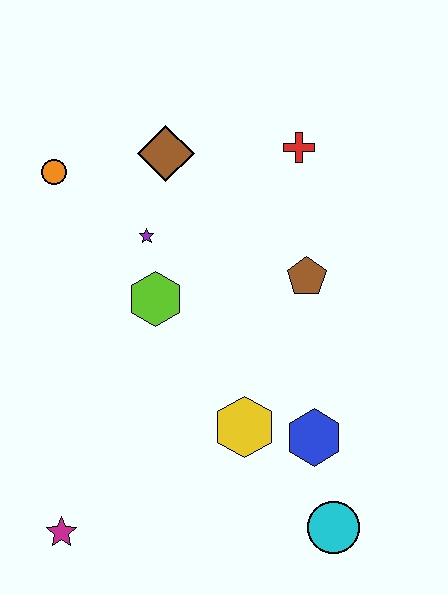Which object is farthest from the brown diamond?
The cyan circle is farthest from the brown diamond.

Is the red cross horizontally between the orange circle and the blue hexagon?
Yes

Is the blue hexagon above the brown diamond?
No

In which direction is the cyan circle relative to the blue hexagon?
The cyan circle is below the blue hexagon.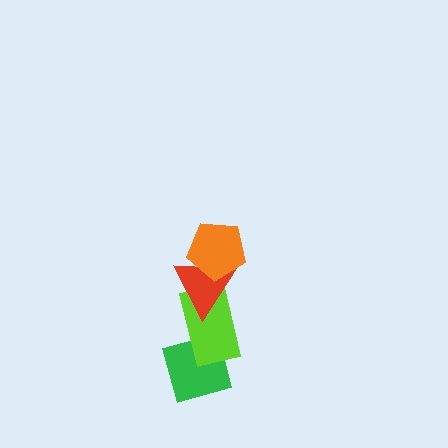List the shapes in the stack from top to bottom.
From top to bottom: the orange pentagon, the red triangle, the lime rectangle, the green diamond.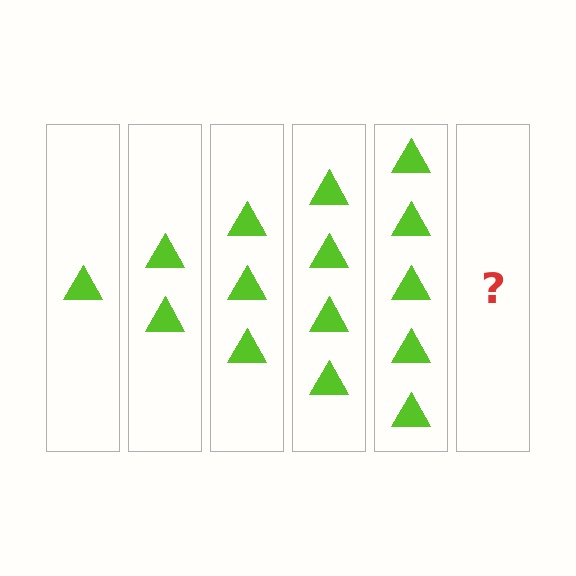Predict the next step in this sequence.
The next step is 6 triangles.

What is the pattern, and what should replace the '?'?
The pattern is that each step adds one more triangle. The '?' should be 6 triangles.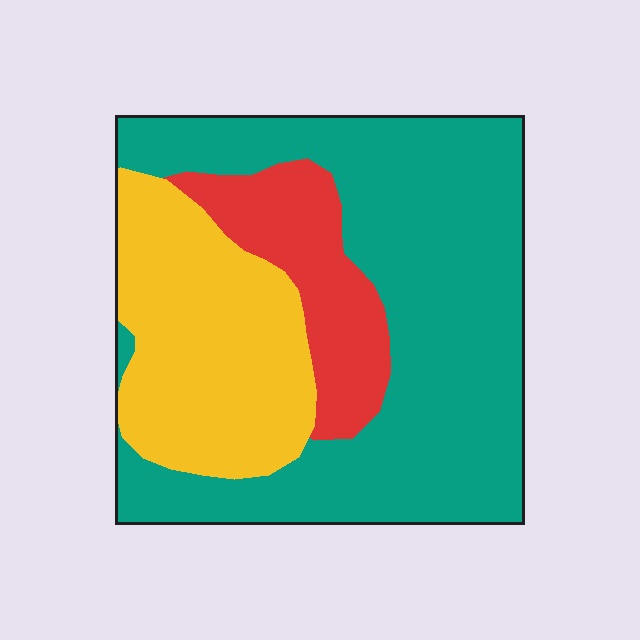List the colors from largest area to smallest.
From largest to smallest: teal, yellow, red.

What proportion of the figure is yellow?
Yellow takes up about one quarter (1/4) of the figure.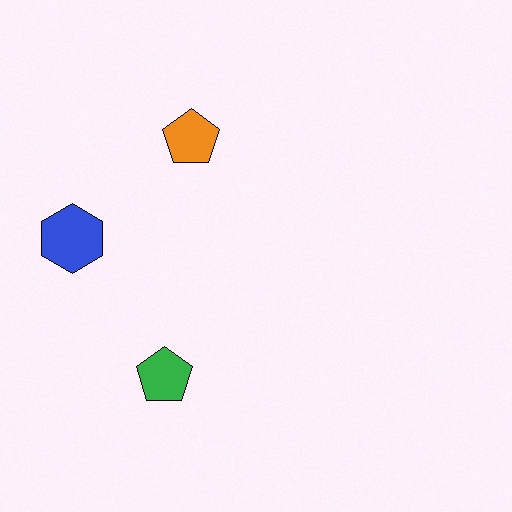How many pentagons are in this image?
There are 2 pentagons.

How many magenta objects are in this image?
There are no magenta objects.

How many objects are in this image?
There are 3 objects.